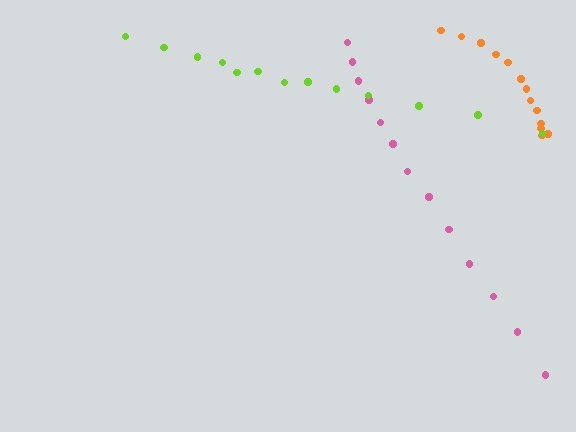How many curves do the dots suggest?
There are 3 distinct paths.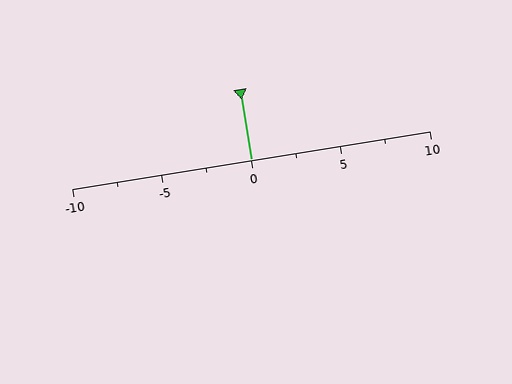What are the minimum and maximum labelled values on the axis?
The axis runs from -10 to 10.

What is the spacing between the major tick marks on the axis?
The major ticks are spaced 5 apart.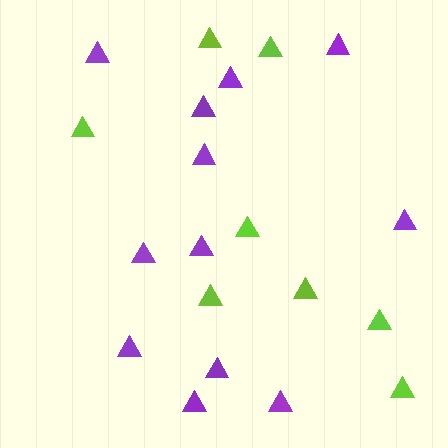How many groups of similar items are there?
There are 2 groups: one group of purple triangles (12) and one group of lime triangles (8).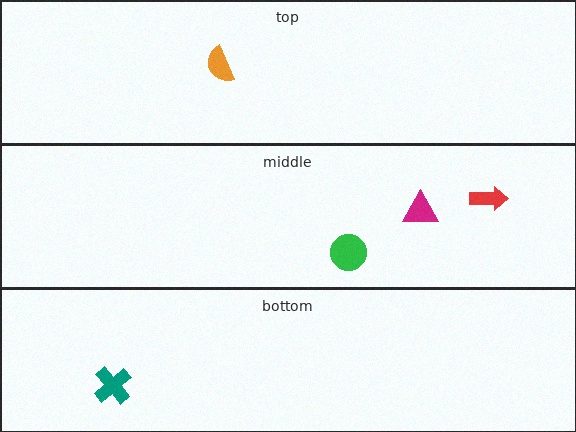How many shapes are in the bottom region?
1.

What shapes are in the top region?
The orange semicircle.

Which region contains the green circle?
The middle region.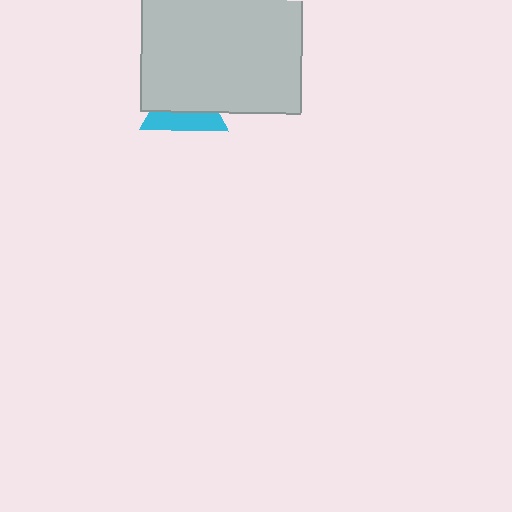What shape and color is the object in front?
The object in front is a light gray rectangle.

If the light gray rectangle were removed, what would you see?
You would see the complete cyan triangle.